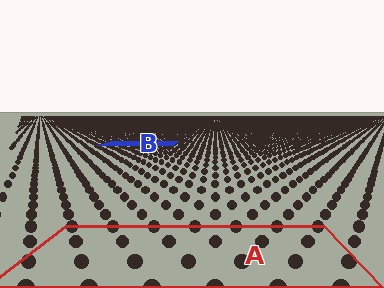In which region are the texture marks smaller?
The texture marks are smaller in region B, because it is farther away.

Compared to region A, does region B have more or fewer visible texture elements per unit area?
Region B has more texture elements per unit area — they are packed more densely because it is farther away.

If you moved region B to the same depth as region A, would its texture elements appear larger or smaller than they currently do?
They would appear larger. At a closer depth, the same texture elements are projected at a bigger on-screen size.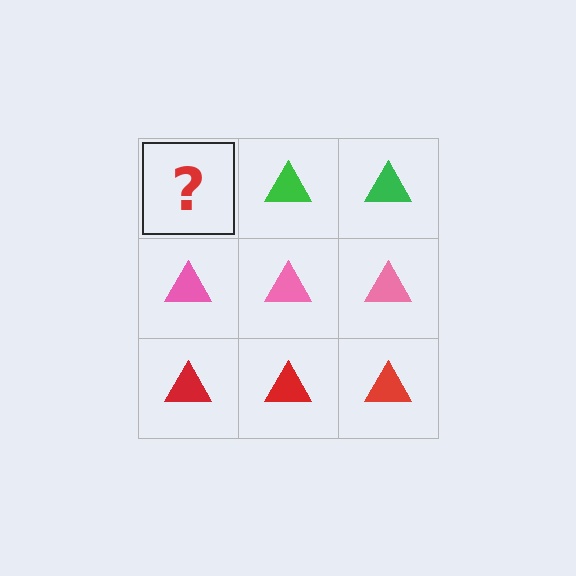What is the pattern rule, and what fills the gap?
The rule is that each row has a consistent color. The gap should be filled with a green triangle.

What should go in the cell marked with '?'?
The missing cell should contain a green triangle.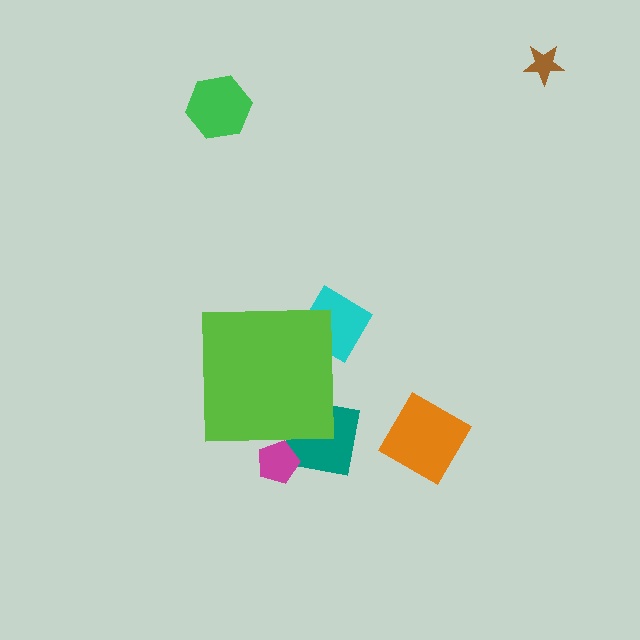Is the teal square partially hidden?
Yes, the teal square is partially hidden behind the lime square.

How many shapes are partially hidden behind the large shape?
3 shapes are partially hidden.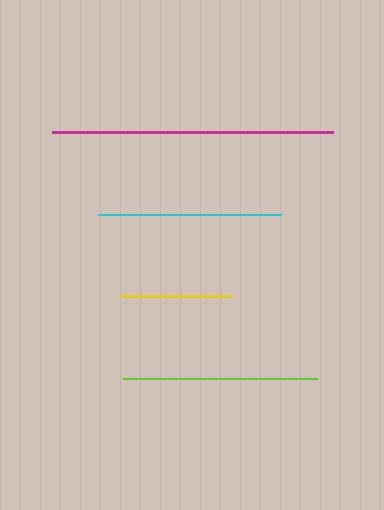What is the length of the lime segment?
The lime segment is approximately 194 pixels long.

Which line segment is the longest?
The magenta line is the longest at approximately 281 pixels.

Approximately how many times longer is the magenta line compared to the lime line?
The magenta line is approximately 1.5 times the length of the lime line.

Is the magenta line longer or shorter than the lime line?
The magenta line is longer than the lime line.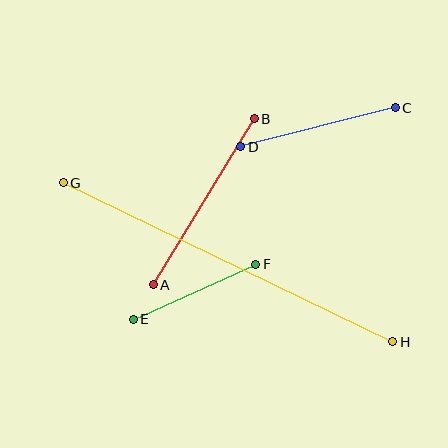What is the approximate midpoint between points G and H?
The midpoint is at approximately (228, 262) pixels.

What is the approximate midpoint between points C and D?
The midpoint is at approximately (318, 127) pixels.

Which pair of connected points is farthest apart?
Points G and H are farthest apart.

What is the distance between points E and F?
The distance is approximately 134 pixels.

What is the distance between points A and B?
The distance is approximately 194 pixels.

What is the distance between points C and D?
The distance is approximately 159 pixels.